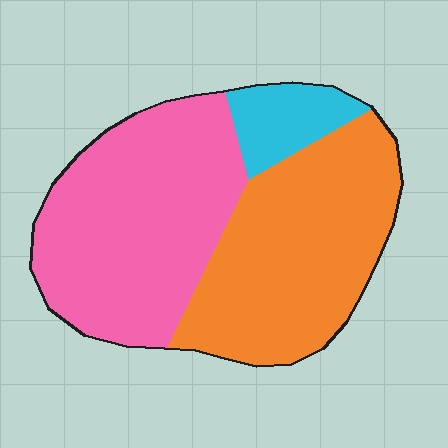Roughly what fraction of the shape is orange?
Orange takes up about two fifths (2/5) of the shape.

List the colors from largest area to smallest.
From largest to smallest: pink, orange, cyan.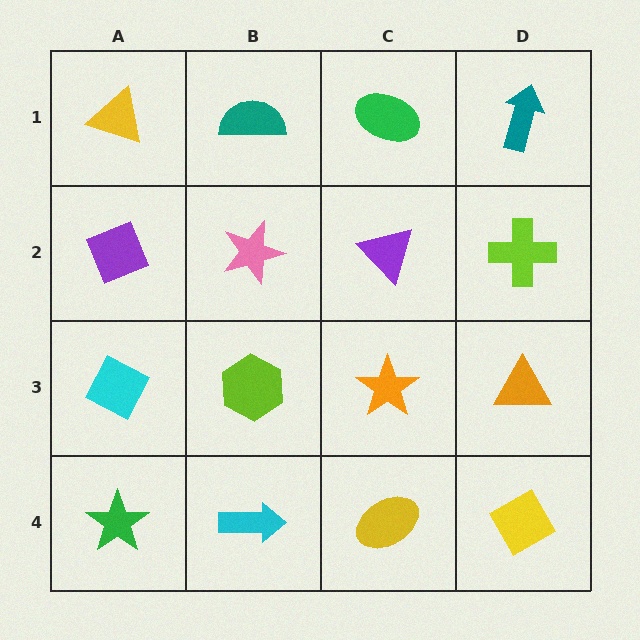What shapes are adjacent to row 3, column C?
A purple triangle (row 2, column C), a yellow ellipse (row 4, column C), a lime hexagon (row 3, column B), an orange triangle (row 3, column D).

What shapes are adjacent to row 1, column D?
A lime cross (row 2, column D), a green ellipse (row 1, column C).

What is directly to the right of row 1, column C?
A teal arrow.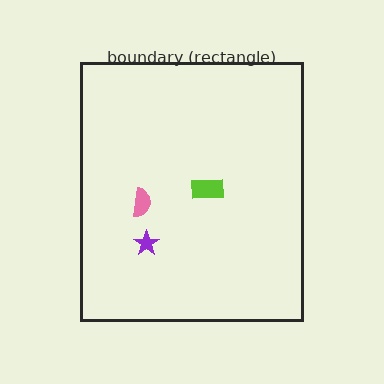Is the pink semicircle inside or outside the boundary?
Inside.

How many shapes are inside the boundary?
3 inside, 0 outside.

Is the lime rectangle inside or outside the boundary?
Inside.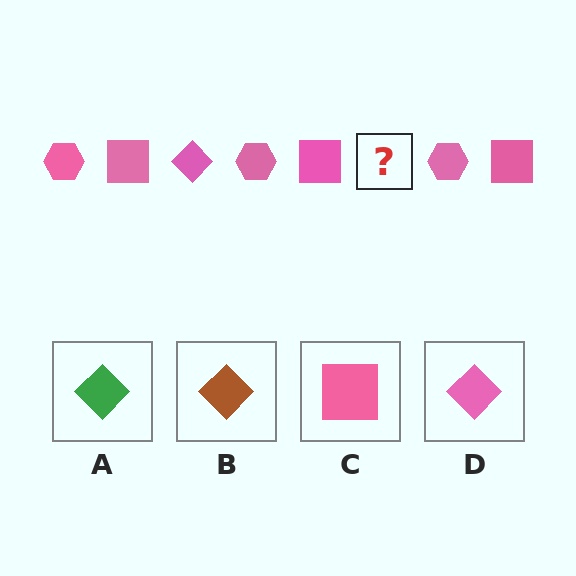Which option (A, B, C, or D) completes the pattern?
D.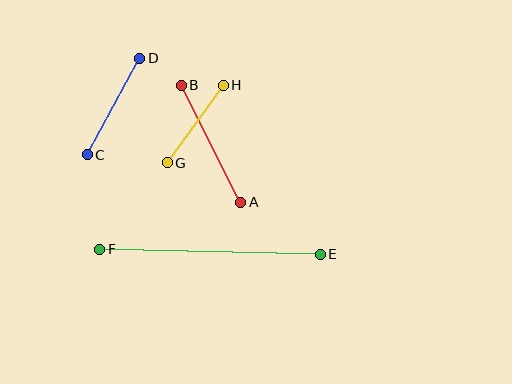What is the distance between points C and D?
The distance is approximately 110 pixels.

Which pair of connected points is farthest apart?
Points E and F are farthest apart.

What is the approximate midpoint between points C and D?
The midpoint is at approximately (114, 107) pixels.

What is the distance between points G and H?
The distance is approximately 95 pixels.